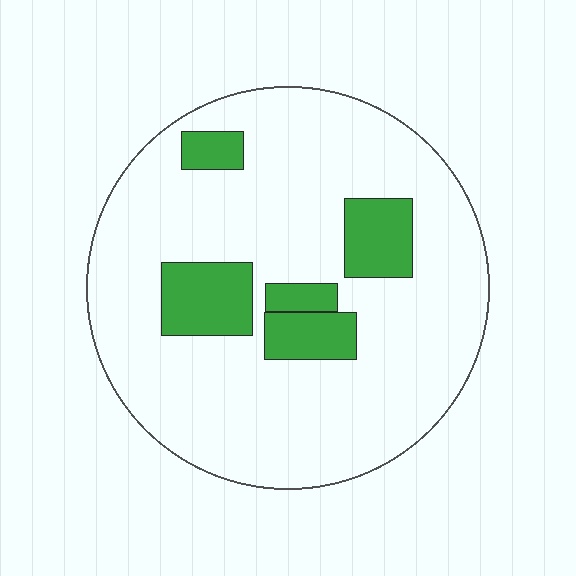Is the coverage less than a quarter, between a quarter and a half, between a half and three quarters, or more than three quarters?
Less than a quarter.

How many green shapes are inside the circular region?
5.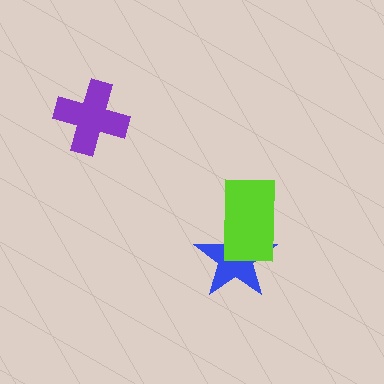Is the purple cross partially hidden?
No, no other shape covers it.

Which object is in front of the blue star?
The lime rectangle is in front of the blue star.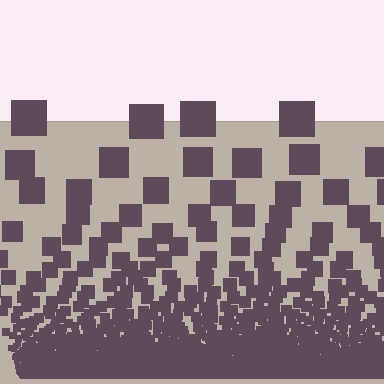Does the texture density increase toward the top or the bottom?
Density increases toward the bottom.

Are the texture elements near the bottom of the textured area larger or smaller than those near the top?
Smaller. The gradient is inverted — elements near the bottom are smaller and denser.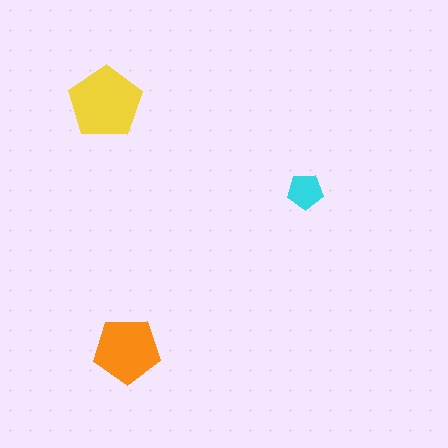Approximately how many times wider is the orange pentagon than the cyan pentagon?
About 2 times wider.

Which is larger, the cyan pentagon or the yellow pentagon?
The yellow one.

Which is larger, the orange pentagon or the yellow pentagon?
The yellow one.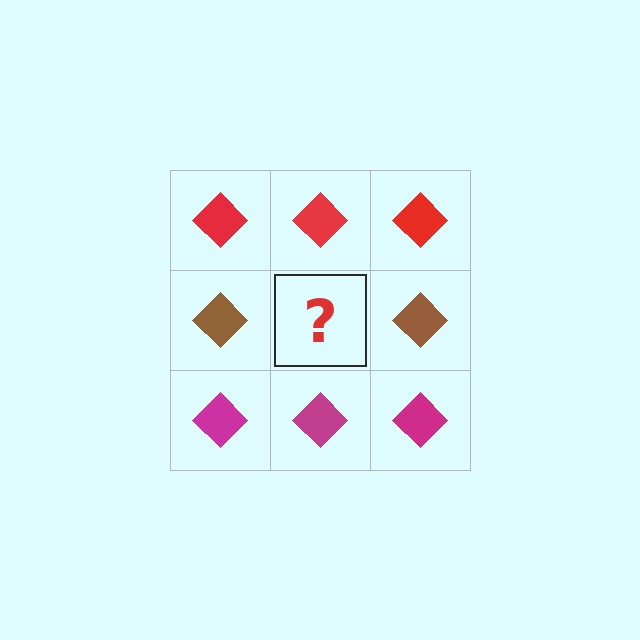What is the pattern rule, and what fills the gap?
The rule is that each row has a consistent color. The gap should be filled with a brown diamond.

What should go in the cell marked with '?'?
The missing cell should contain a brown diamond.